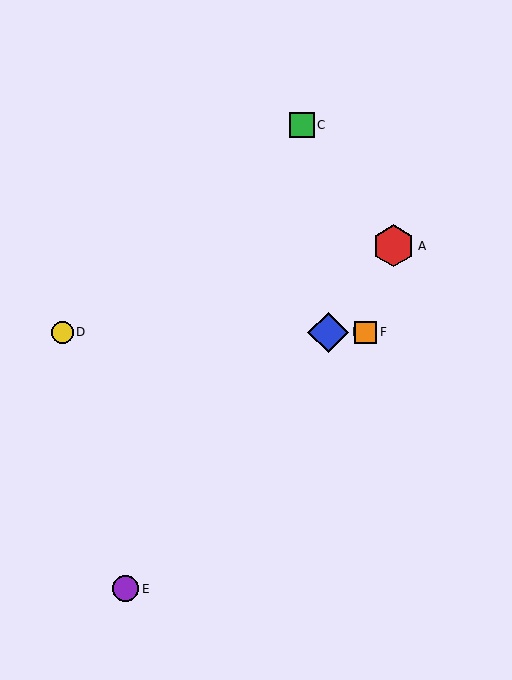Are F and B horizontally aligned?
Yes, both are at y≈332.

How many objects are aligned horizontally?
3 objects (B, D, F) are aligned horizontally.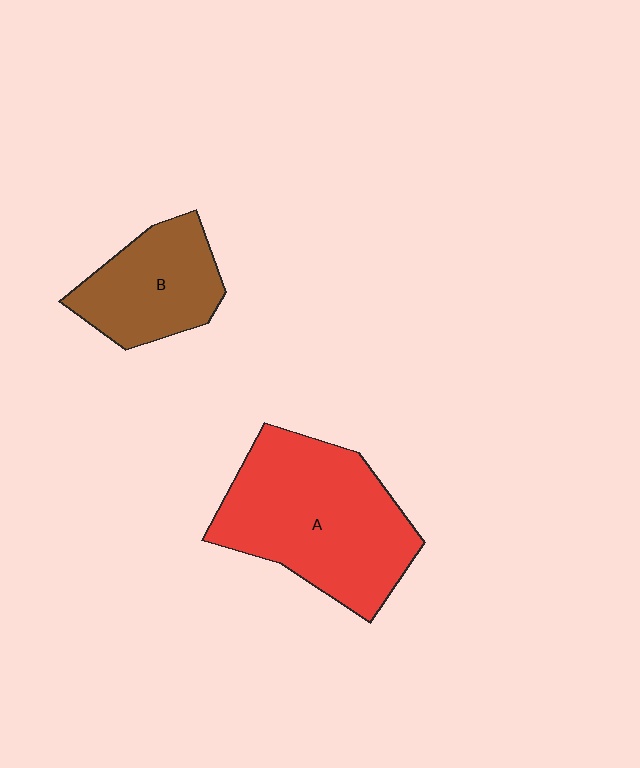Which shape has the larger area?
Shape A (red).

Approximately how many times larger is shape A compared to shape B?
Approximately 1.8 times.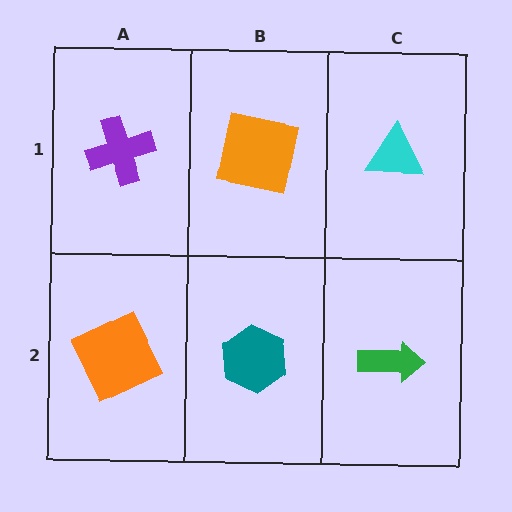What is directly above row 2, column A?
A purple cross.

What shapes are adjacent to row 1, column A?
An orange square (row 2, column A), an orange square (row 1, column B).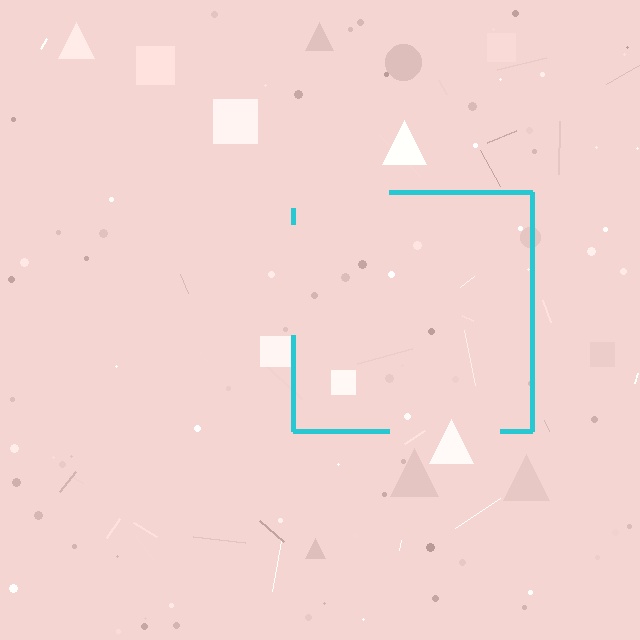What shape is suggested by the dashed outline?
The dashed outline suggests a square.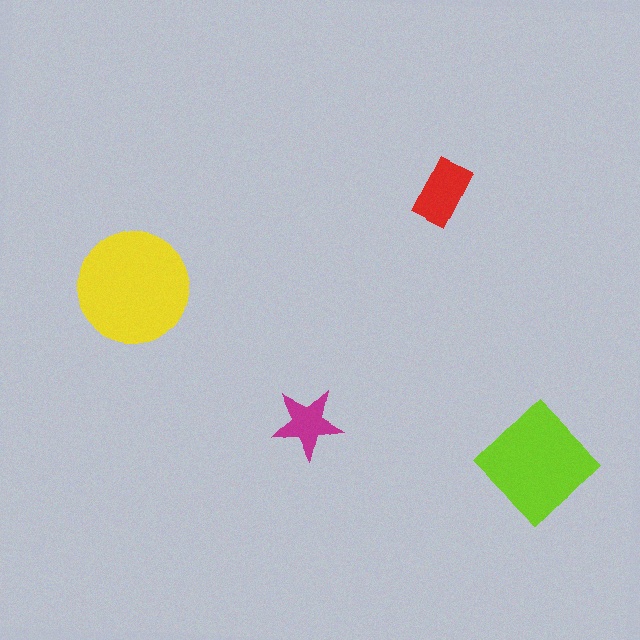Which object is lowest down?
The lime diamond is bottommost.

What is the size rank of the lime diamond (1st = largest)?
2nd.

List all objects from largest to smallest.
The yellow circle, the lime diamond, the red rectangle, the magenta star.